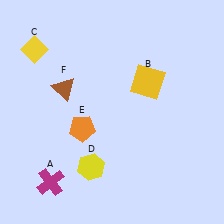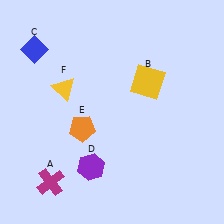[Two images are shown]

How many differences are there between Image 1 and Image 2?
There are 3 differences between the two images.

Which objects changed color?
C changed from yellow to blue. D changed from yellow to purple. F changed from brown to yellow.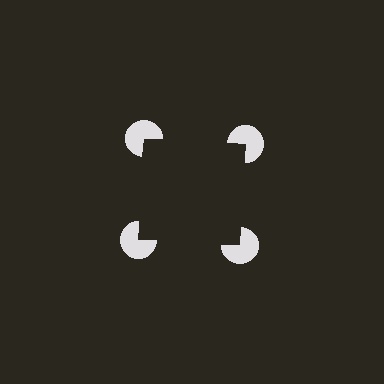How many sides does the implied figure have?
4 sides.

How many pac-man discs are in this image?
There are 4 — one at each vertex of the illusory square.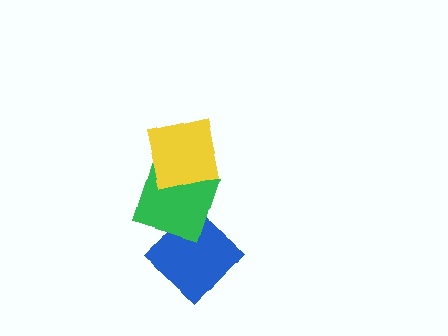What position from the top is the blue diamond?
The blue diamond is 3rd from the top.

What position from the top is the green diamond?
The green diamond is 2nd from the top.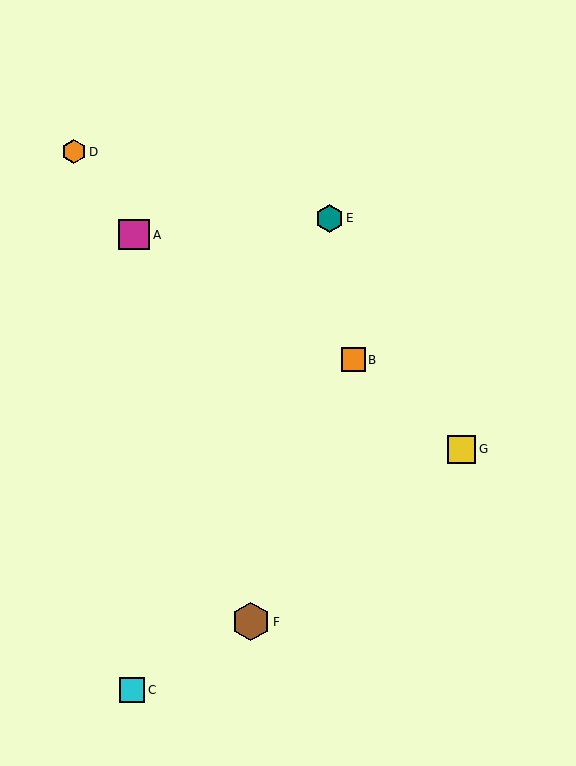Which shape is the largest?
The brown hexagon (labeled F) is the largest.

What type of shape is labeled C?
Shape C is a cyan square.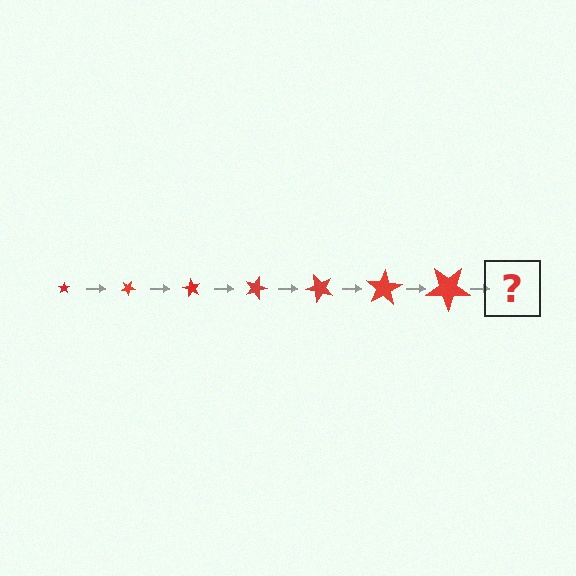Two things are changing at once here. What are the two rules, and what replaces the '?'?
The two rules are that the star grows larger each step and it rotates 30 degrees each step. The '?' should be a star, larger than the previous one and rotated 210 degrees from the start.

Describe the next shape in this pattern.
It should be a star, larger than the previous one and rotated 210 degrees from the start.